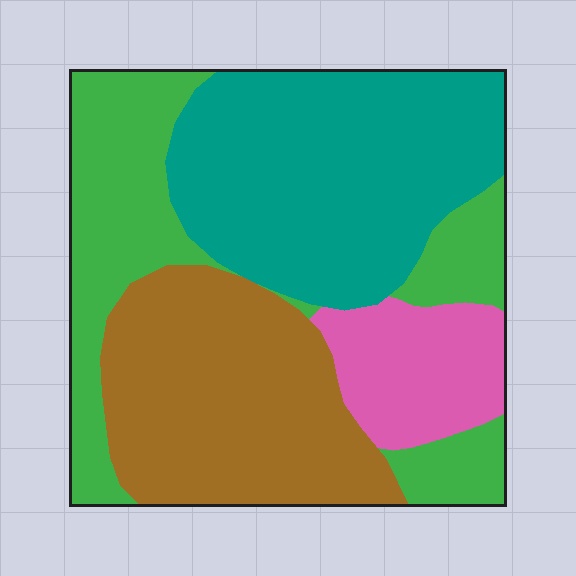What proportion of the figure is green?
Green takes up about one quarter (1/4) of the figure.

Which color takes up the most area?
Teal, at roughly 35%.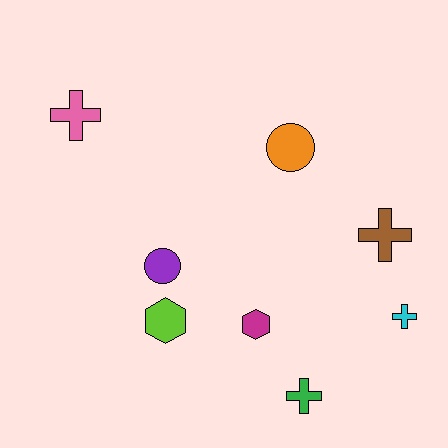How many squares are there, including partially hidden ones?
There are no squares.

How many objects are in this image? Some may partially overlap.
There are 8 objects.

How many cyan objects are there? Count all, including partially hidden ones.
There is 1 cyan object.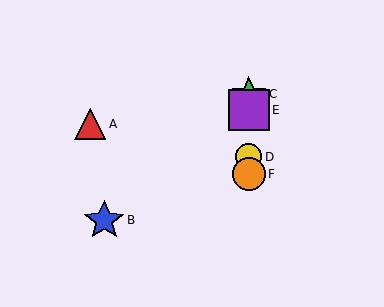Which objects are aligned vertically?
Objects C, D, E, F are aligned vertically.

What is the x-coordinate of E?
Object E is at x≈249.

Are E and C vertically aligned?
Yes, both are at x≈249.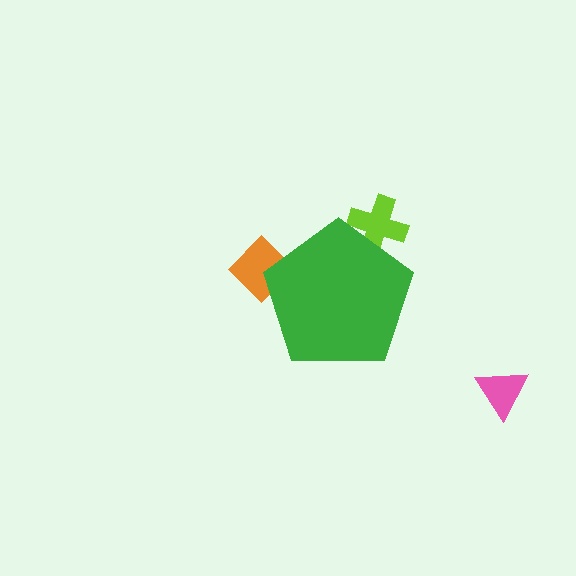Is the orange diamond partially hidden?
Yes, the orange diamond is partially hidden behind the green pentagon.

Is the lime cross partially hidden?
Yes, the lime cross is partially hidden behind the green pentagon.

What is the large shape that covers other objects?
A green pentagon.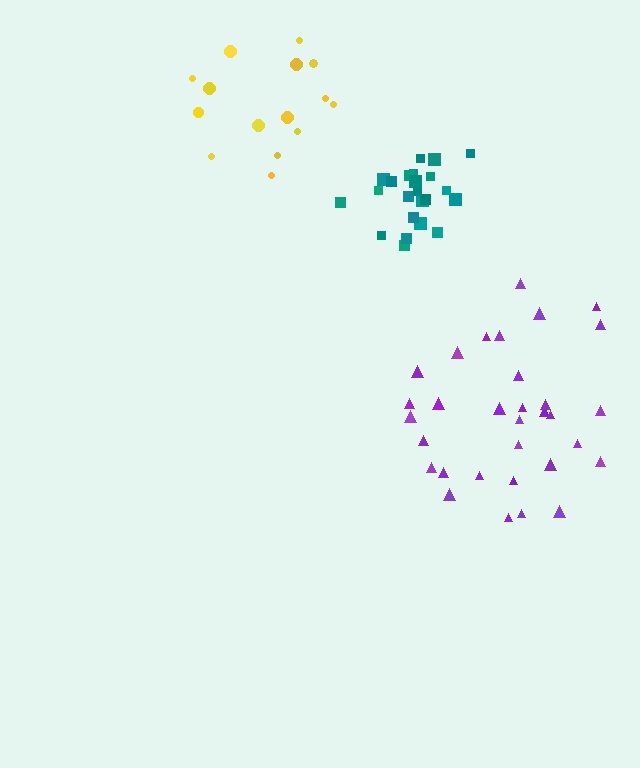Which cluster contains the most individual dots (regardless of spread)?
Purple (32).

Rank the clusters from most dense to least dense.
teal, purple, yellow.